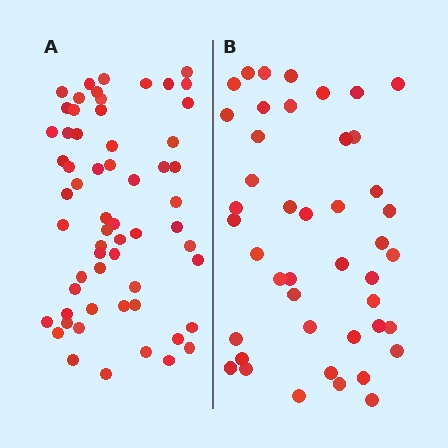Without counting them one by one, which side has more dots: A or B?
Region A (the left region) has more dots.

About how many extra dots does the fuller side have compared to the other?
Region A has approximately 15 more dots than region B.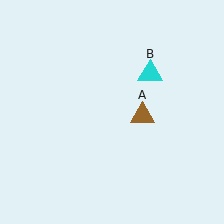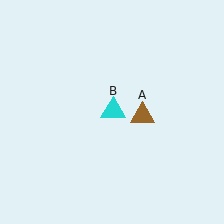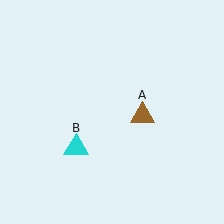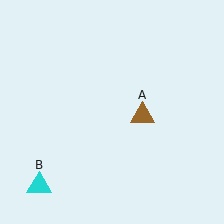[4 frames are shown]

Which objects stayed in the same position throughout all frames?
Brown triangle (object A) remained stationary.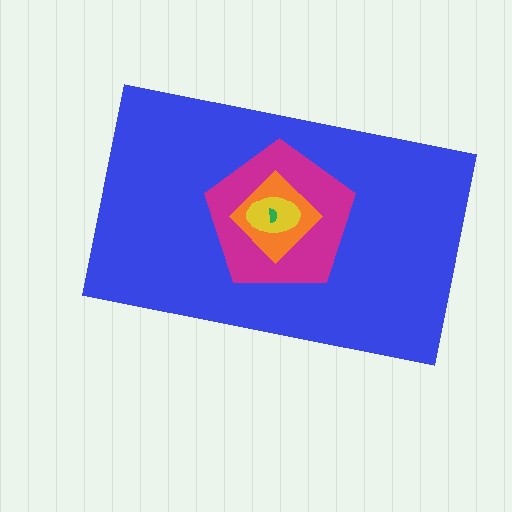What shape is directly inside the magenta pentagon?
The orange diamond.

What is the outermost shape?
The blue rectangle.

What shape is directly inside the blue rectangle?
The magenta pentagon.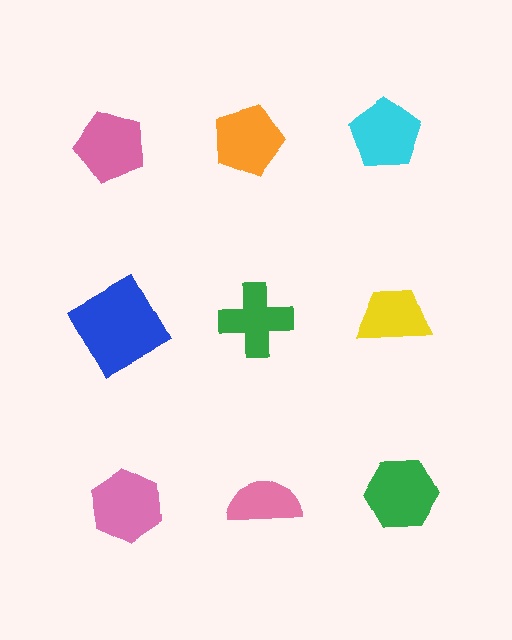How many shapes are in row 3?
3 shapes.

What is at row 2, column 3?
A yellow trapezoid.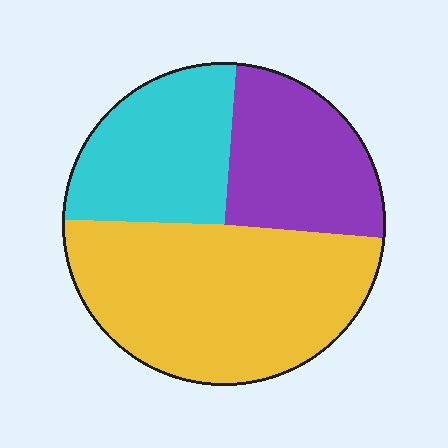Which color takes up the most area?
Yellow, at roughly 50%.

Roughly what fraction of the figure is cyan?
Cyan covers about 25% of the figure.